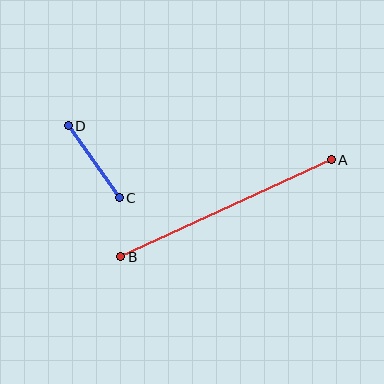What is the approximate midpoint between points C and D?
The midpoint is at approximately (94, 162) pixels.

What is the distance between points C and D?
The distance is approximately 88 pixels.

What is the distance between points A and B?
The distance is approximately 232 pixels.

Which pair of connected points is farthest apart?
Points A and B are farthest apart.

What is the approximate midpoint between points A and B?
The midpoint is at approximately (226, 208) pixels.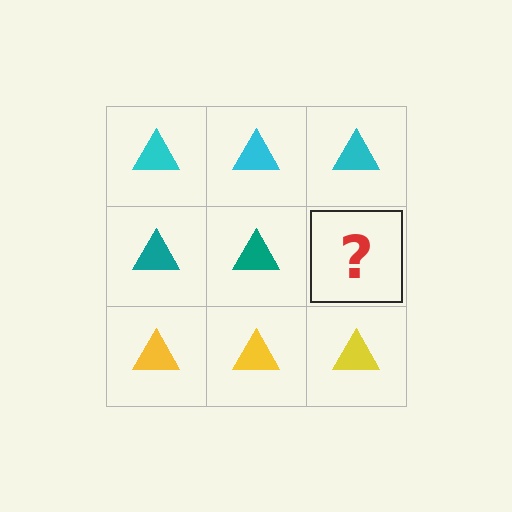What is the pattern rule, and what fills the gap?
The rule is that each row has a consistent color. The gap should be filled with a teal triangle.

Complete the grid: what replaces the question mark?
The question mark should be replaced with a teal triangle.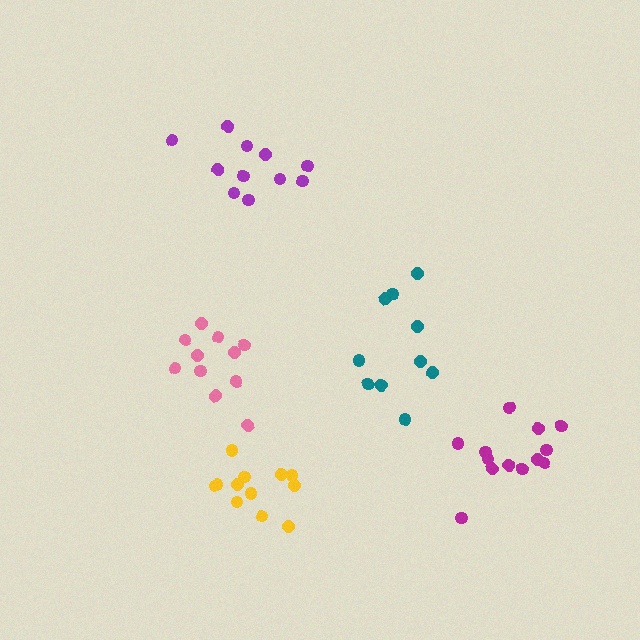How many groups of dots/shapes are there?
There are 5 groups.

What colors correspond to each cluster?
The clusters are colored: magenta, purple, teal, pink, yellow.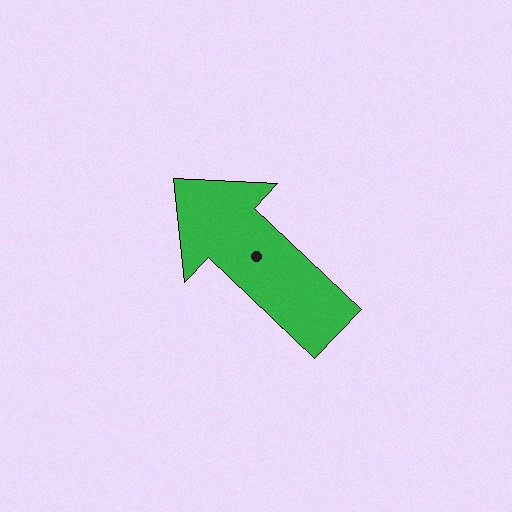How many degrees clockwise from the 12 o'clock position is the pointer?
Approximately 313 degrees.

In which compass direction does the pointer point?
Northwest.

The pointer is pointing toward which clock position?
Roughly 10 o'clock.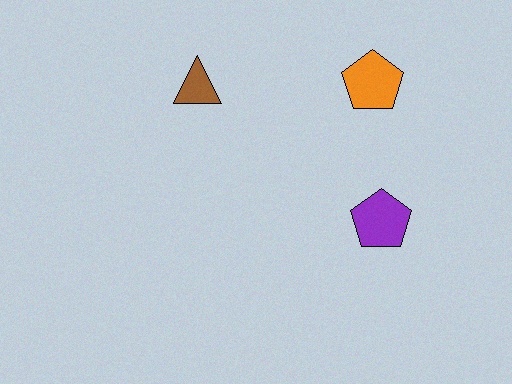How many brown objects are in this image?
There is 1 brown object.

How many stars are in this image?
There are no stars.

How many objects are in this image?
There are 3 objects.